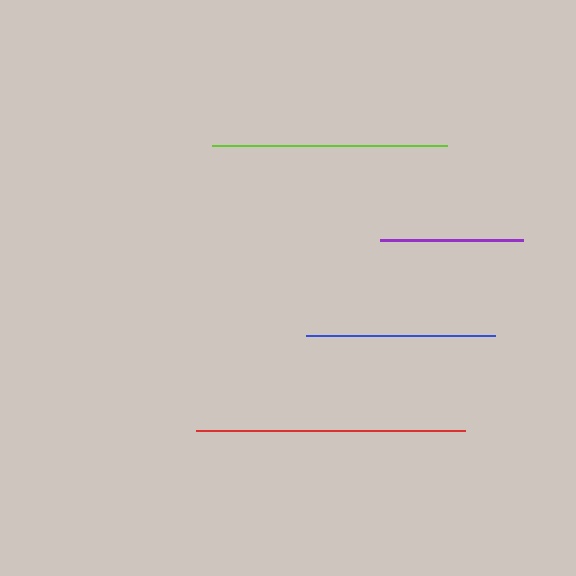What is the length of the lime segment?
The lime segment is approximately 235 pixels long.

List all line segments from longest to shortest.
From longest to shortest: red, lime, blue, purple.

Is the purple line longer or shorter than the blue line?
The blue line is longer than the purple line.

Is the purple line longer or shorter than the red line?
The red line is longer than the purple line.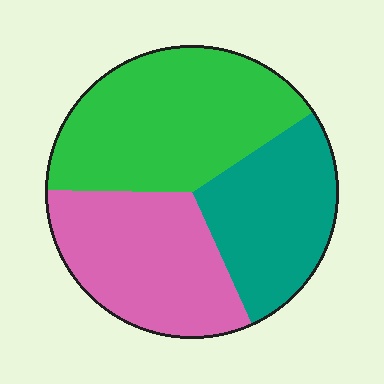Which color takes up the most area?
Green, at roughly 40%.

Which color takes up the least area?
Teal, at roughly 25%.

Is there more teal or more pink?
Pink.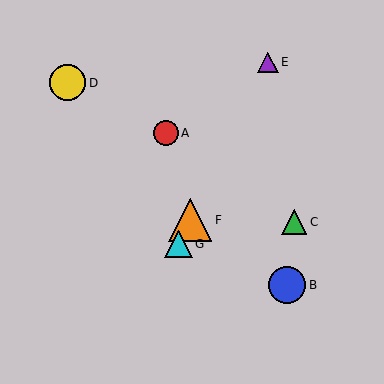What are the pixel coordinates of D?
Object D is at (68, 83).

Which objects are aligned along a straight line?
Objects E, F, G are aligned along a straight line.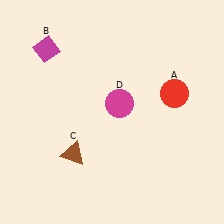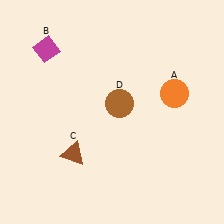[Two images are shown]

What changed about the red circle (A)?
In Image 1, A is red. In Image 2, it changed to orange.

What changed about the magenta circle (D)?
In Image 1, D is magenta. In Image 2, it changed to brown.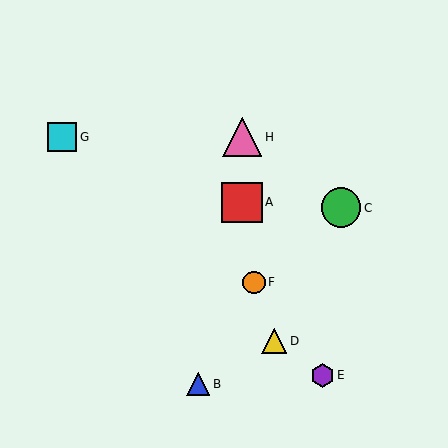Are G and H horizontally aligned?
Yes, both are at y≈137.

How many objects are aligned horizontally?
2 objects (G, H) are aligned horizontally.